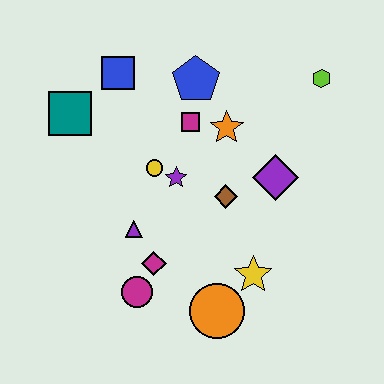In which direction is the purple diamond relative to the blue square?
The purple diamond is to the right of the blue square.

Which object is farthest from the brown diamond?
The teal square is farthest from the brown diamond.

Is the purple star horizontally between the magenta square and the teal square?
Yes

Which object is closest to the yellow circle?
The purple star is closest to the yellow circle.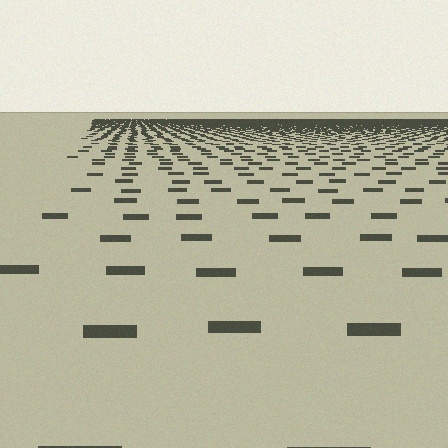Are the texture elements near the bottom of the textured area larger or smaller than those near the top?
Larger. Near the bottom, elements are closer to the viewer and appear at a bigger on-screen size.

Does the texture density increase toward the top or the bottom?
Density increases toward the top.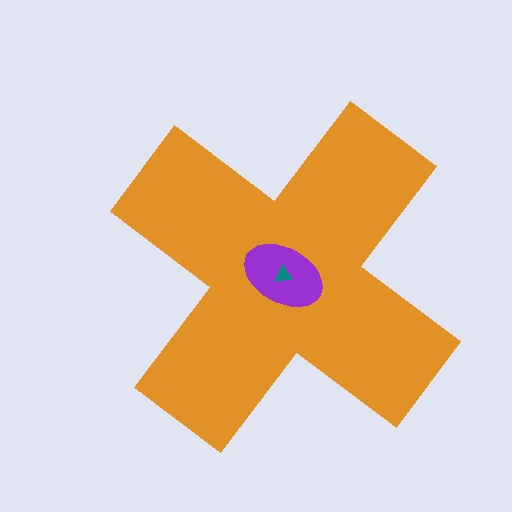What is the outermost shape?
The orange cross.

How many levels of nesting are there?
3.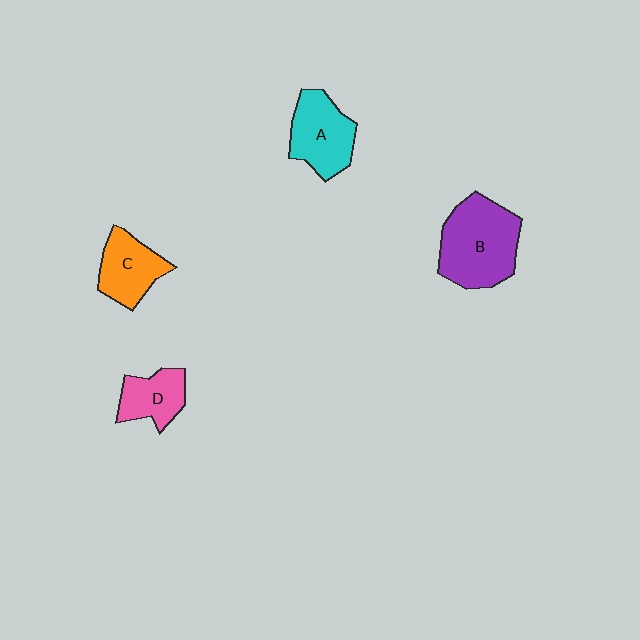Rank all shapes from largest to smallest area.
From largest to smallest: B (purple), A (cyan), C (orange), D (pink).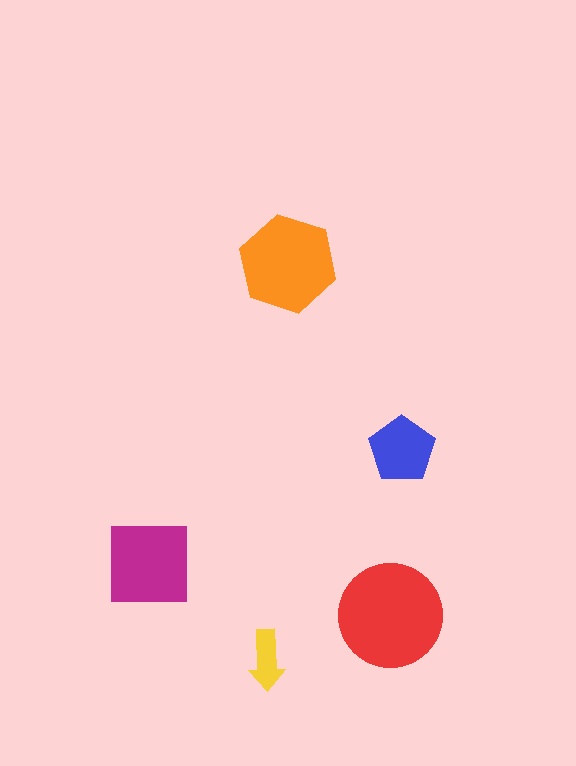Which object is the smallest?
The yellow arrow.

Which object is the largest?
The red circle.